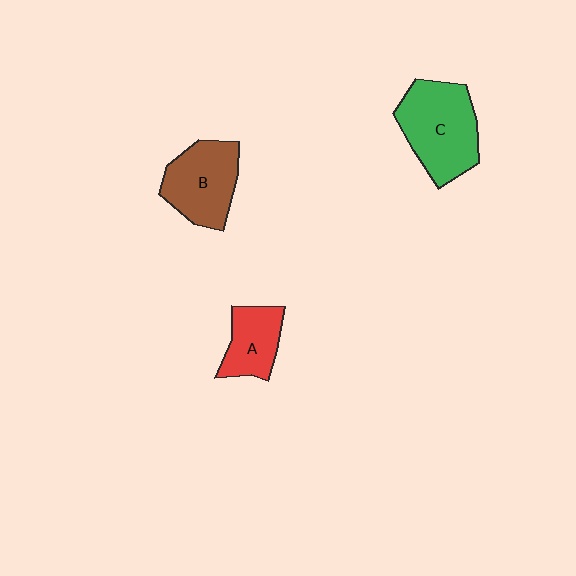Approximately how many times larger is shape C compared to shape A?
Approximately 1.8 times.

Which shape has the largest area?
Shape C (green).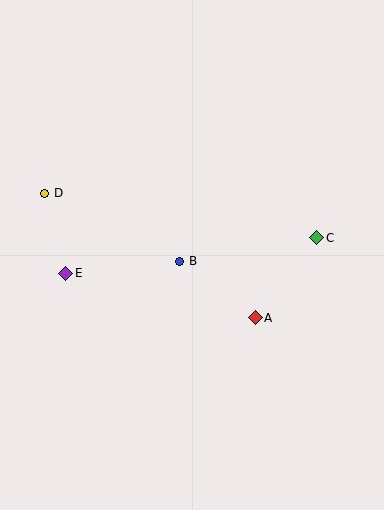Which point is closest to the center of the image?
Point B at (180, 261) is closest to the center.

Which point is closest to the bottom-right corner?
Point A is closest to the bottom-right corner.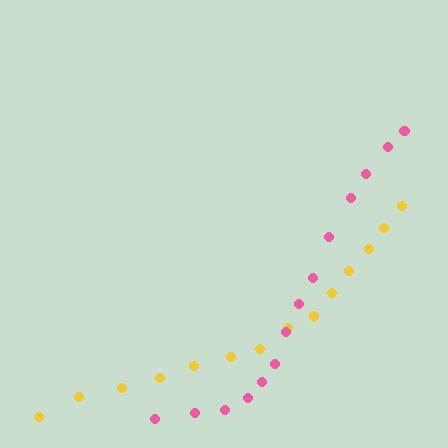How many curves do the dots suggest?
There are 2 distinct paths.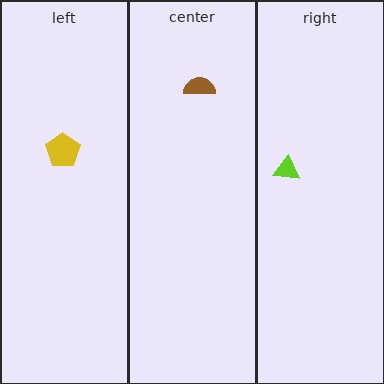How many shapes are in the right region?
1.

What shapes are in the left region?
The yellow pentagon.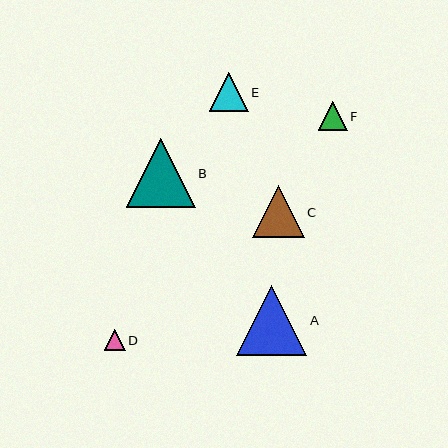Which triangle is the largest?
Triangle A is the largest with a size of approximately 70 pixels.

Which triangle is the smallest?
Triangle D is the smallest with a size of approximately 21 pixels.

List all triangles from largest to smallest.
From largest to smallest: A, B, C, E, F, D.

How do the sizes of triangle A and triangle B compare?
Triangle A and triangle B are approximately the same size.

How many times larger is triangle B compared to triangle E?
Triangle B is approximately 1.8 times the size of triangle E.